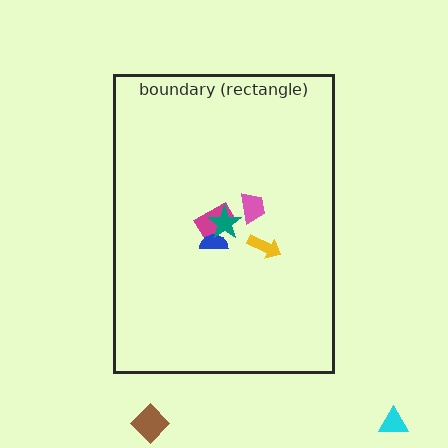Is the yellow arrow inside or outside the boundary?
Inside.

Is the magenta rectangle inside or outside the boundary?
Inside.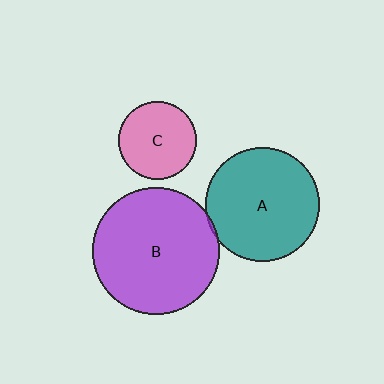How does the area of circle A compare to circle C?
Approximately 2.1 times.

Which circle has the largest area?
Circle B (purple).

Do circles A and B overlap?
Yes.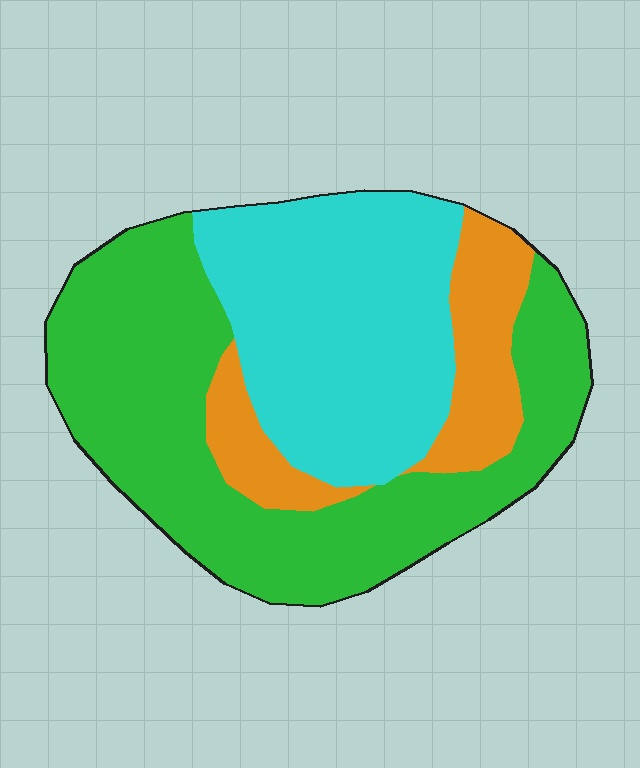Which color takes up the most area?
Green, at roughly 50%.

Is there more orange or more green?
Green.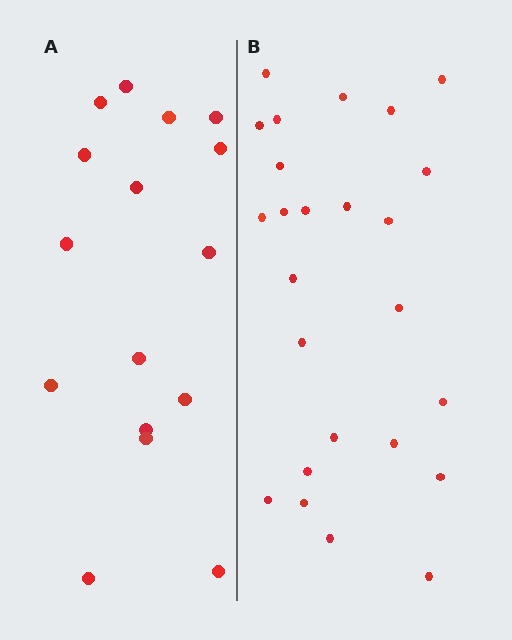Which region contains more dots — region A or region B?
Region B (the right region) has more dots.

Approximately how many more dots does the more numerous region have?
Region B has roughly 8 or so more dots than region A.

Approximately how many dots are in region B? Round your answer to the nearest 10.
About 20 dots. (The exact count is 25, which rounds to 20.)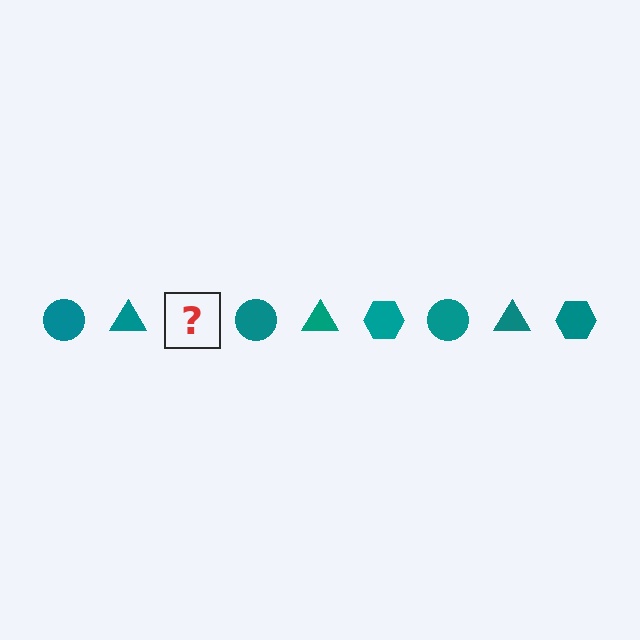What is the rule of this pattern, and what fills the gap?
The rule is that the pattern cycles through circle, triangle, hexagon shapes in teal. The gap should be filled with a teal hexagon.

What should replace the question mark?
The question mark should be replaced with a teal hexagon.